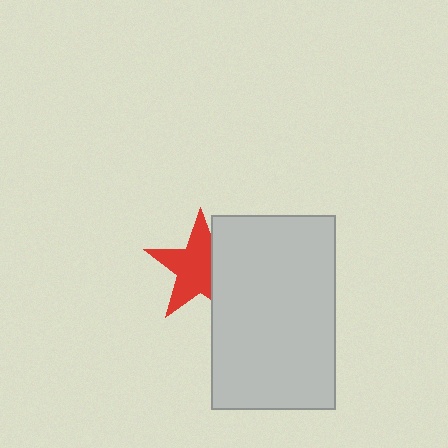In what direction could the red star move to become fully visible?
The red star could move left. That would shift it out from behind the light gray rectangle entirely.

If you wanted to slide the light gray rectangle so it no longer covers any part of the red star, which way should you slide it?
Slide it right — that is the most direct way to separate the two shapes.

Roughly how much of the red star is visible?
Most of it is visible (roughly 68%).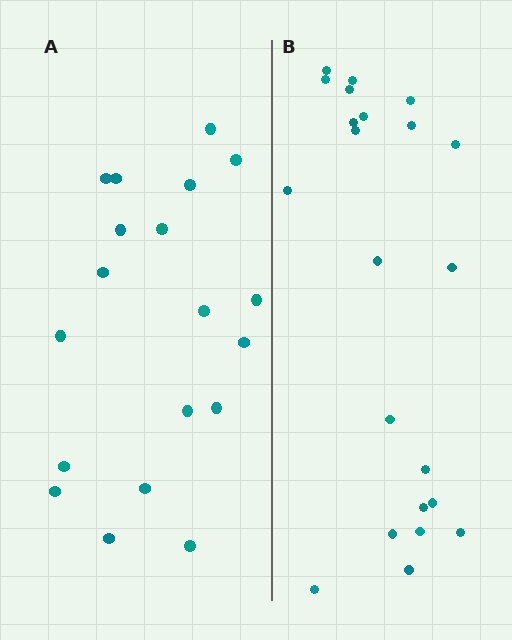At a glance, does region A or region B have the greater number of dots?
Region B (the right region) has more dots.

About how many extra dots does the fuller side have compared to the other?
Region B has just a few more — roughly 2 or 3 more dots than region A.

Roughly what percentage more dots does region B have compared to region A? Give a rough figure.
About 15% more.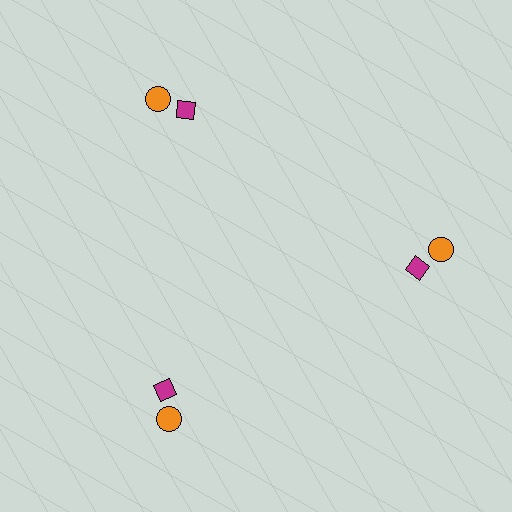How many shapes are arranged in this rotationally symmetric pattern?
There are 6 shapes, arranged in 3 groups of 2.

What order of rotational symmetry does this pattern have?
This pattern has 3-fold rotational symmetry.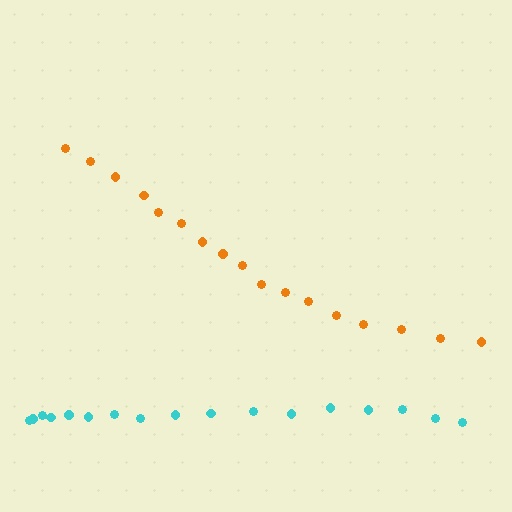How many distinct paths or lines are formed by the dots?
There are 2 distinct paths.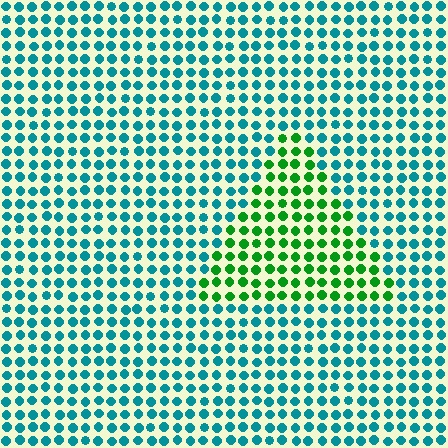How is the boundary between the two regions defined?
The boundary is defined purely by a slight shift in hue (about 56 degrees). Spacing, size, and orientation are identical on both sides.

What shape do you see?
I see a triangle.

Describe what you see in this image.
The image is filled with small teal elements in a uniform arrangement. A triangle-shaped region is visible where the elements are tinted to a slightly different hue, forming a subtle color boundary.